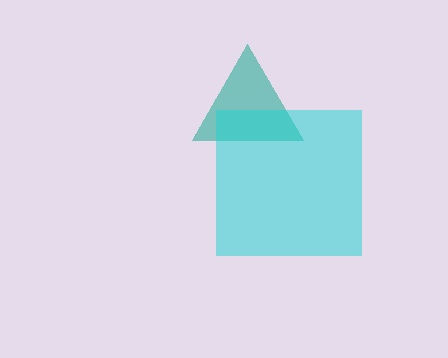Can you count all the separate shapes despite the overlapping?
Yes, there are 2 separate shapes.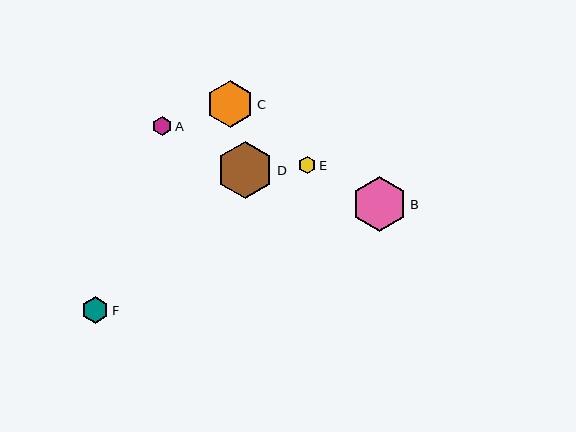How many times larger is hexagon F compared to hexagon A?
Hexagon F is approximately 1.4 times the size of hexagon A.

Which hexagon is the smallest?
Hexagon E is the smallest with a size of approximately 17 pixels.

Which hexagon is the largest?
Hexagon D is the largest with a size of approximately 57 pixels.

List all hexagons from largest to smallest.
From largest to smallest: D, B, C, F, A, E.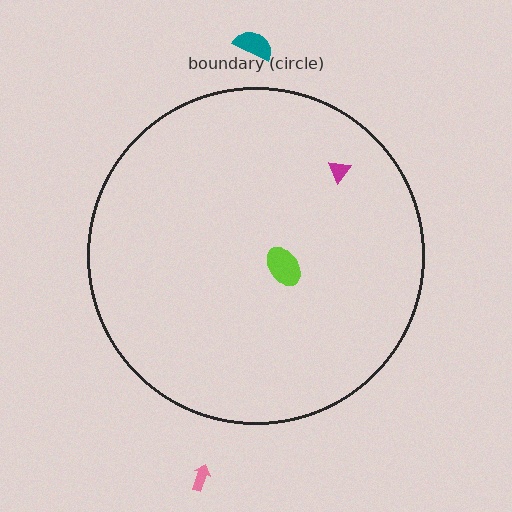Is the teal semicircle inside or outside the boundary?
Outside.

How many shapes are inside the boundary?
2 inside, 2 outside.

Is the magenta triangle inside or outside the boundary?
Inside.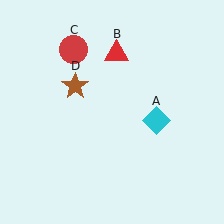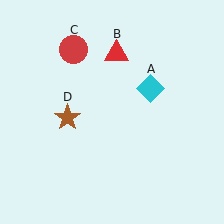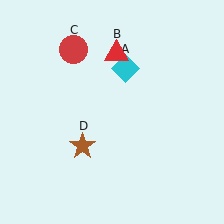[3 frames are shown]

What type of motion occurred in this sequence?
The cyan diamond (object A), brown star (object D) rotated counterclockwise around the center of the scene.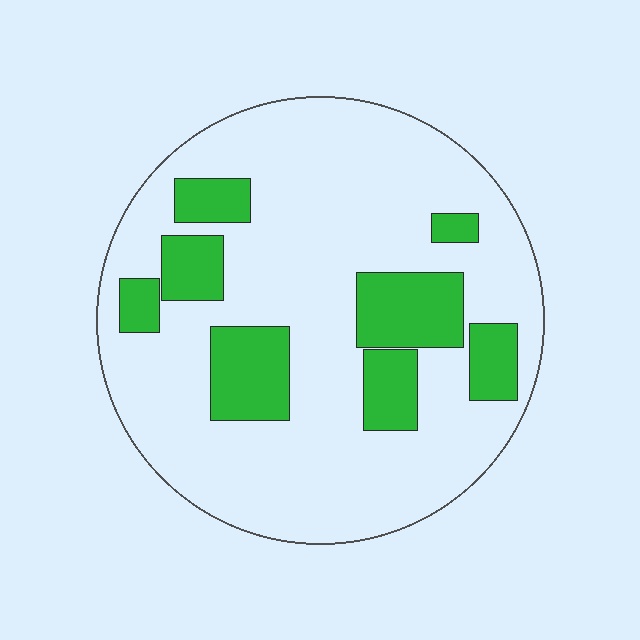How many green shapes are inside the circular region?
8.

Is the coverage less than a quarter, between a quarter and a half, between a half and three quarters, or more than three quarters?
Less than a quarter.